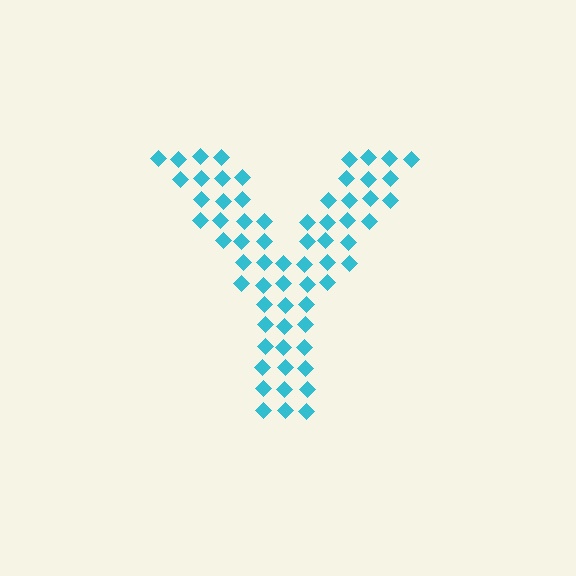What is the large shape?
The large shape is the letter Y.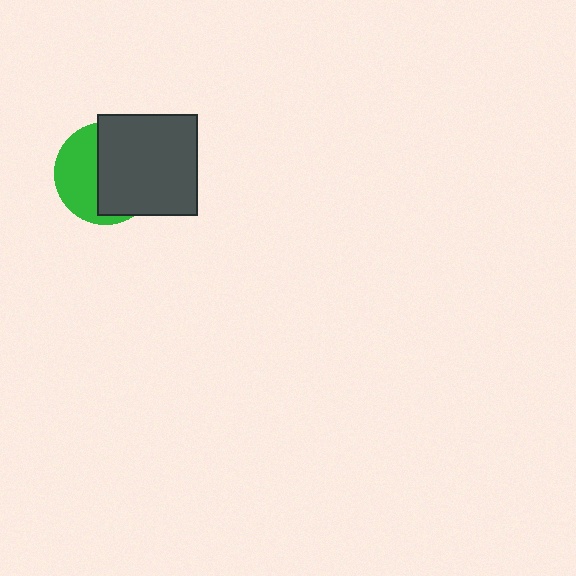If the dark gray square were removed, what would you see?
You would see the complete green circle.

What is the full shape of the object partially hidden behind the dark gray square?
The partially hidden object is a green circle.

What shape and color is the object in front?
The object in front is a dark gray square.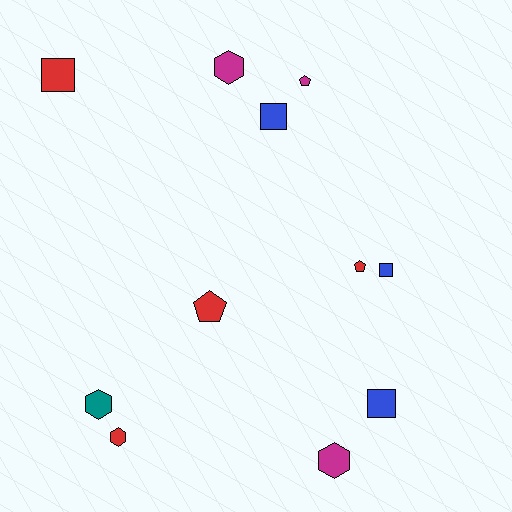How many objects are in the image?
There are 11 objects.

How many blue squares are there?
There are 3 blue squares.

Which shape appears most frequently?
Hexagon, with 4 objects.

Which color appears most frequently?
Red, with 4 objects.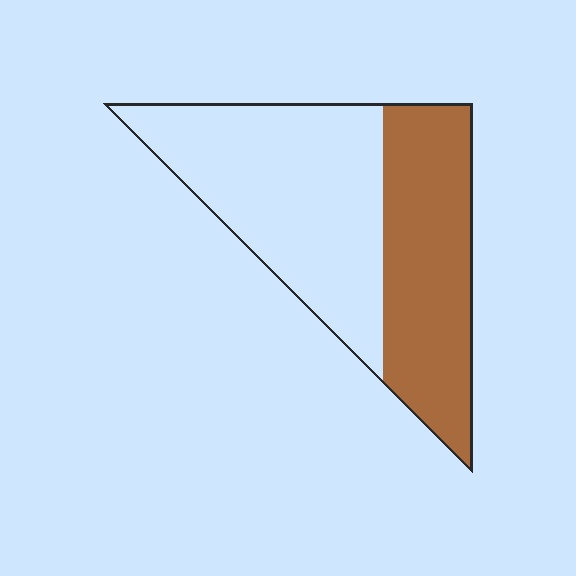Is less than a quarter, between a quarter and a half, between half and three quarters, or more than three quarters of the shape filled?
Between a quarter and a half.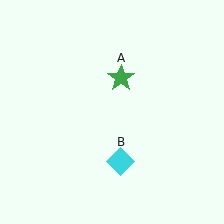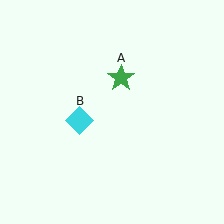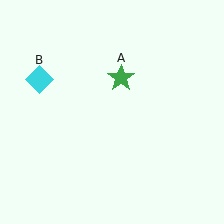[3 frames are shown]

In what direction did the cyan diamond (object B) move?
The cyan diamond (object B) moved up and to the left.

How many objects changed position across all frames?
1 object changed position: cyan diamond (object B).